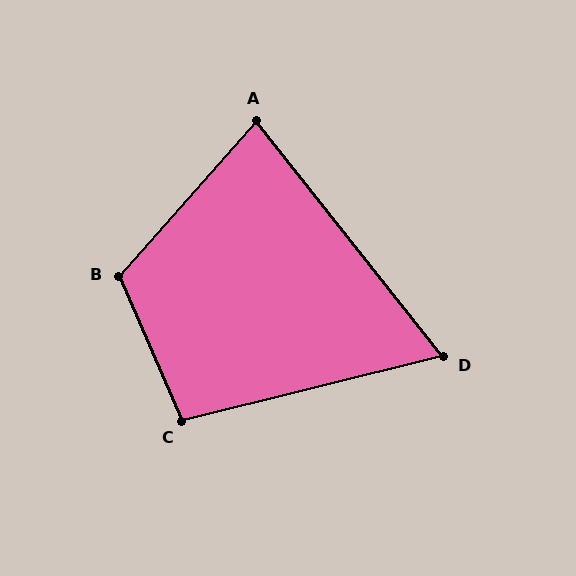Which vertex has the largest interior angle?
B, at approximately 115 degrees.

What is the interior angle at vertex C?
Approximately 100 degrees (obtuse).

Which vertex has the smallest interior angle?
D, at approximately 65 degrees.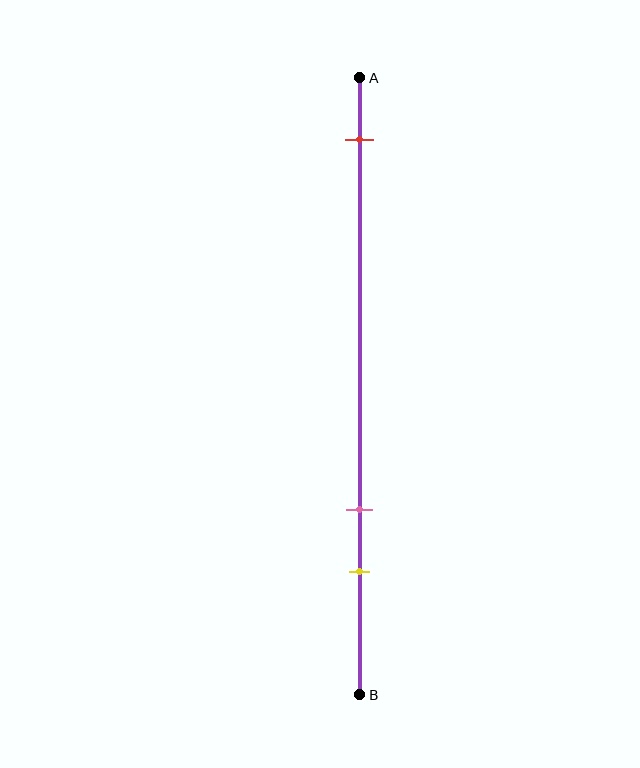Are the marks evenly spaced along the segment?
No, the marks are not evenly spaced.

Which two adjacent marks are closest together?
The pink and yellow marks are the closest adjacent pair.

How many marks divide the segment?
There are 3 marks dividing the segment.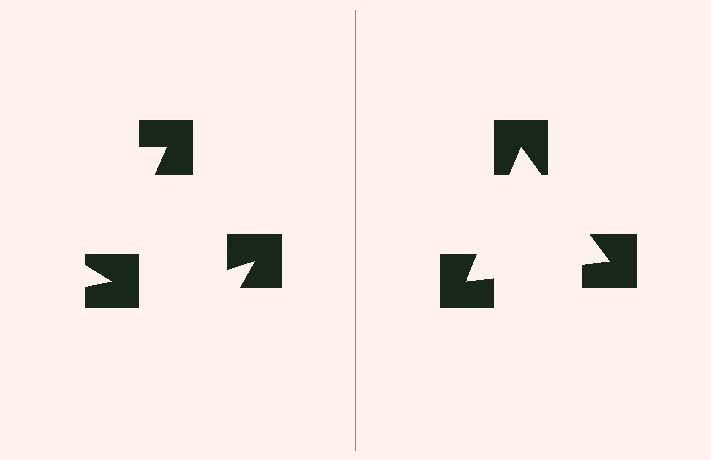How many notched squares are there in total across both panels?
6 — 3 on each side.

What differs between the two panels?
The notched squares are positioned identically on both sides; only the wedge orientations differ. On the right they align to a triangle; on the left they are misaligned.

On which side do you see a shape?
An illusory triangle appears on the right side. On the left side the wedge cuts are rotated, so no coherent shape forms.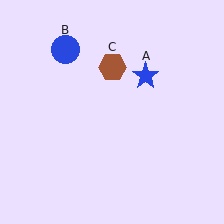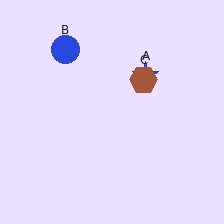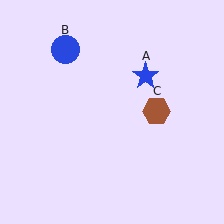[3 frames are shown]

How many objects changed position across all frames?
1 object changed position: brown hexagon (object C).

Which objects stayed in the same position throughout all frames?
Blue star (object A) and blue circle (object B) remained stationary.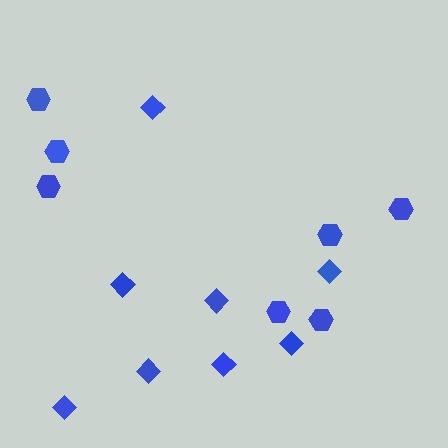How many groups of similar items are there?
There are 2 groups: one group of hexagons (7) and one group of diamonds (8).